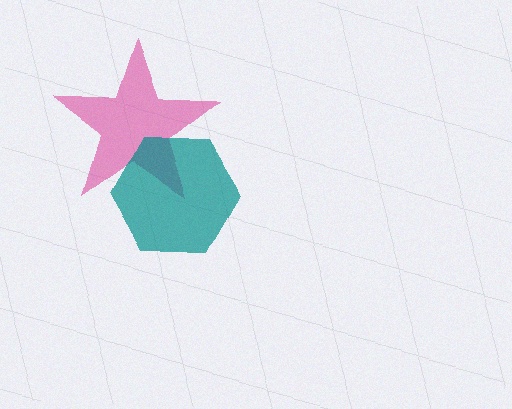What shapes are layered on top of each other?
The layered shapes are: a magenta star, a teal hexagon.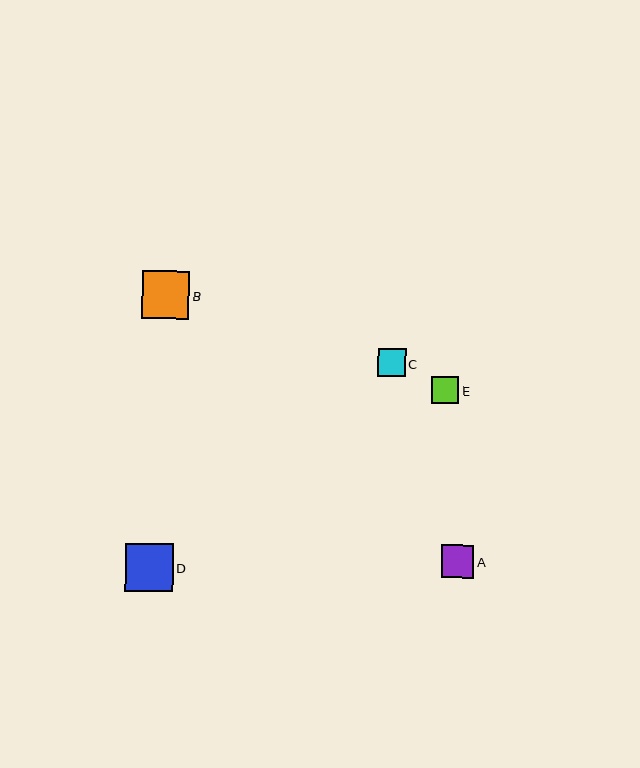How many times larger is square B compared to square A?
Square B is approximately 1.4 times the size of square A.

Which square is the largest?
Square D is the largest with a size of approximately 48 pixels.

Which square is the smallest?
Square E is the smallest with a size of approximately 27 pixels.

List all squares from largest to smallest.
From largest to smallest: D, B, A, C, E.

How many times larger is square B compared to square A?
Square B is approximately 1.4 times the size of square A.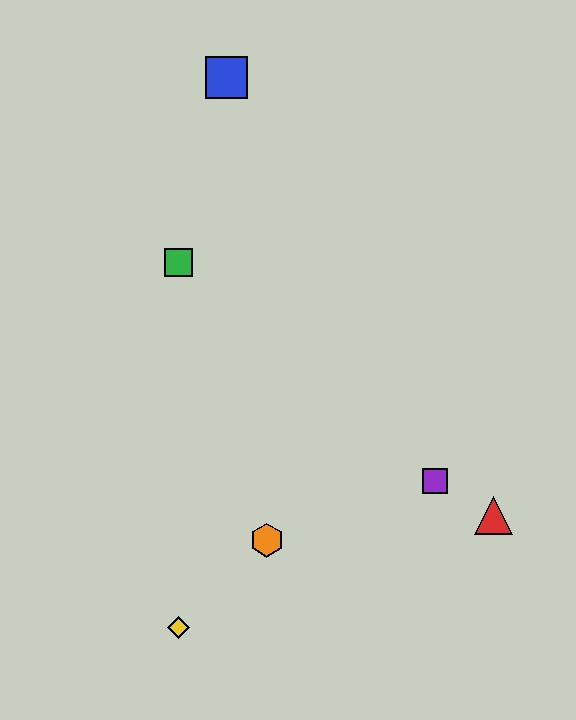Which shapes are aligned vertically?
The green square, the yellow diamond are aligned vertically.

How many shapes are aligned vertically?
2 shapes (the green square, the yellow diamond) are aligned vertically.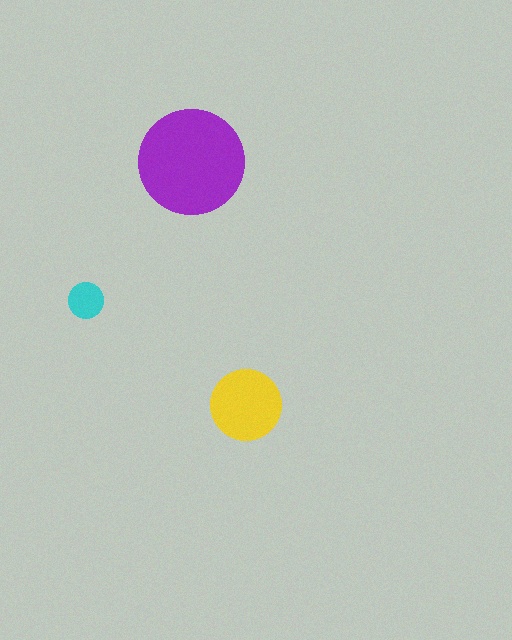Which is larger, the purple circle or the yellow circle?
The purple one.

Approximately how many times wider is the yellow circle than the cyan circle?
About 2 times wider.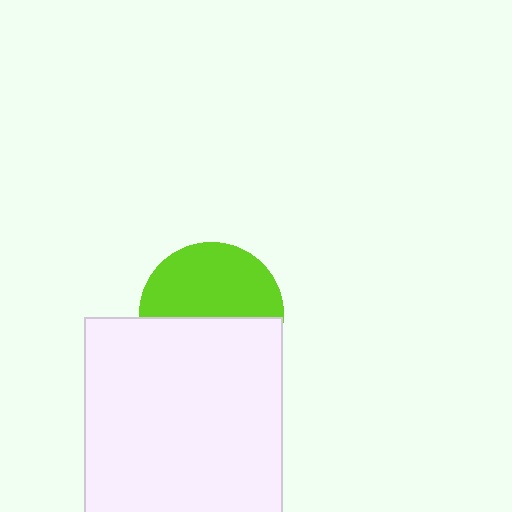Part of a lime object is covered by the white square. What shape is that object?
It is a circle.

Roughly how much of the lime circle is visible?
About half of it is visible (roughly 53%).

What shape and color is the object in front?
The object in front is a white square.